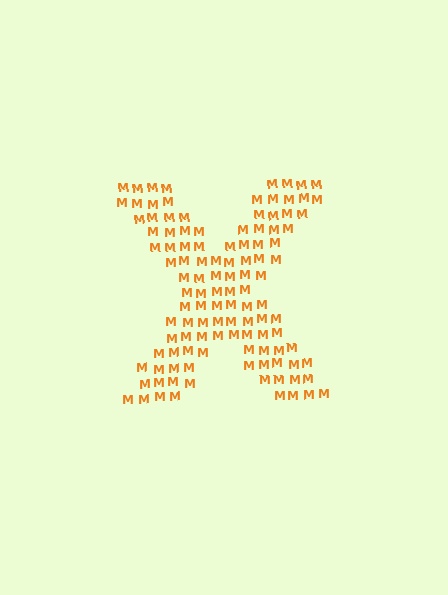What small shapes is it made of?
It is made of small letter M's.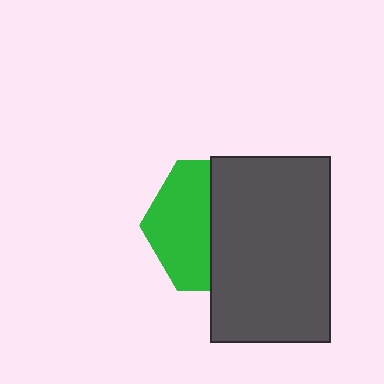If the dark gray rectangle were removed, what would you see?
You would see the complete green hexagon.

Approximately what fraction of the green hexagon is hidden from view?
Roughly 55% of the green hexagon is hidden behind the dark gray rectangle.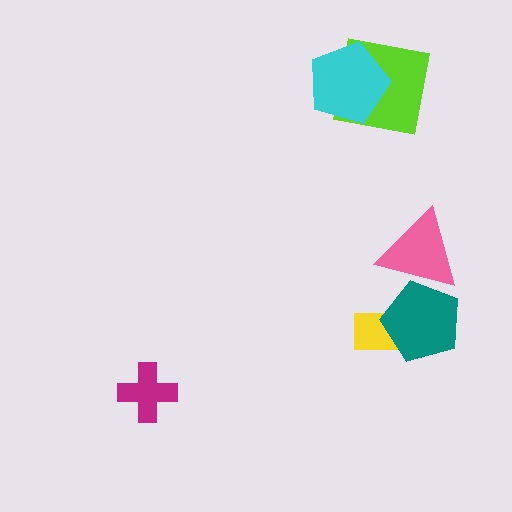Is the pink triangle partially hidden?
No, no other shape covers it.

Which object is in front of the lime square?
The cyan pentagon is in front of the lime square.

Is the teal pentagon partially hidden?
Yes, it is partially covered by another shape.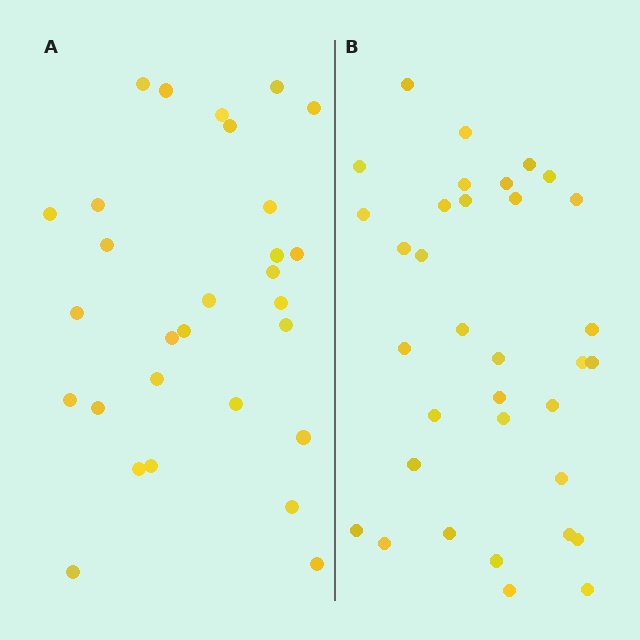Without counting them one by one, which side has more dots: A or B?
Region B (the right region) has more dots.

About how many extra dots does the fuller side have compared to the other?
Region B has about 5 more dots than region A.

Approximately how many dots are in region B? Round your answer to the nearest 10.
About 30 dots. (The exact count is 34, which rounds to 30.)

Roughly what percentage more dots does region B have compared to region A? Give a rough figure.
About 15% more.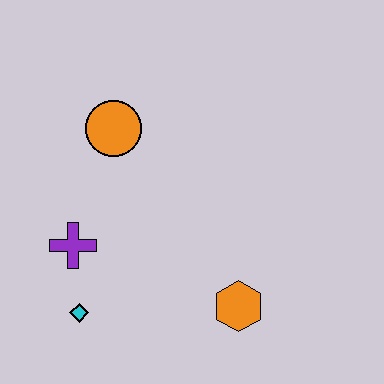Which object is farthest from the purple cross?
The orange hexagon is farthest from the purple cross.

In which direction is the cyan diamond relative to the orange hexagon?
The cyan diamond is to the left of the orange hexagon.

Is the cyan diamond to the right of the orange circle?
No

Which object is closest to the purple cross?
The cyan diamond is closest to the purple cross.